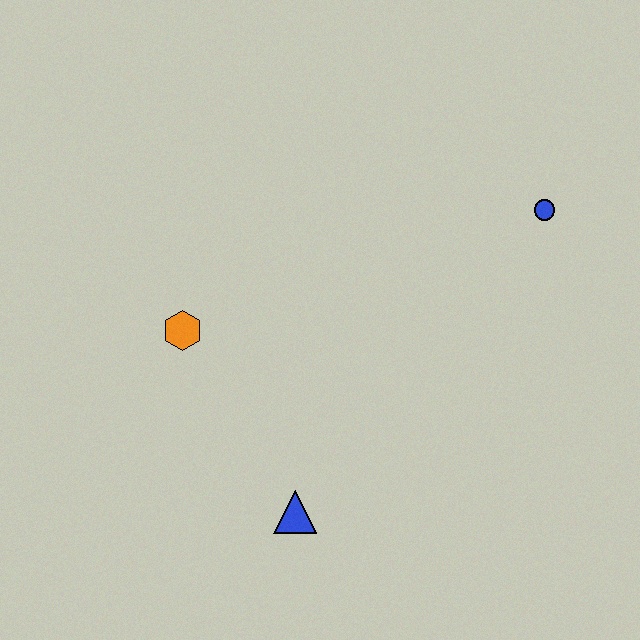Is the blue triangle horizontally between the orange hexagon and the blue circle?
Yes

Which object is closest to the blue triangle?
The orange hexagon is closest to the blue triangle.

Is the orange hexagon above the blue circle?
No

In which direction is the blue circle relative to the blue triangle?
The blue circle is above the blue triangle.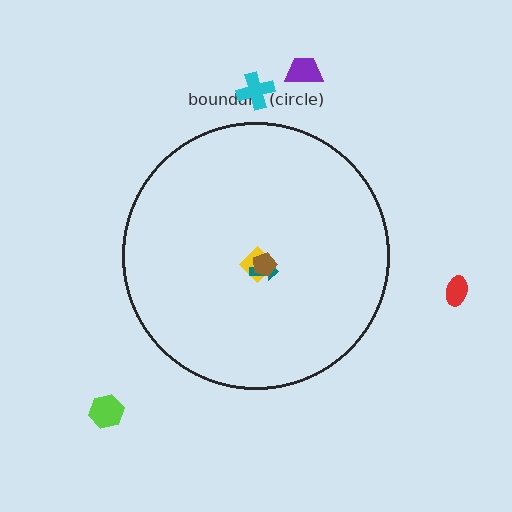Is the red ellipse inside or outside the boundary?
Outside.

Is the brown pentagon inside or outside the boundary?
Inside.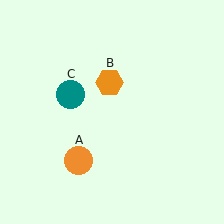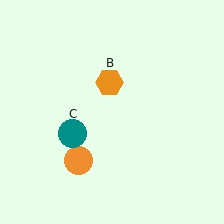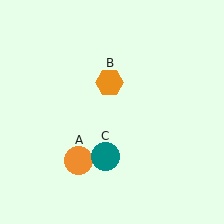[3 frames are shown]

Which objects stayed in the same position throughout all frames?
Orange circle (object A) and orange hexagon (object B) remained stationary.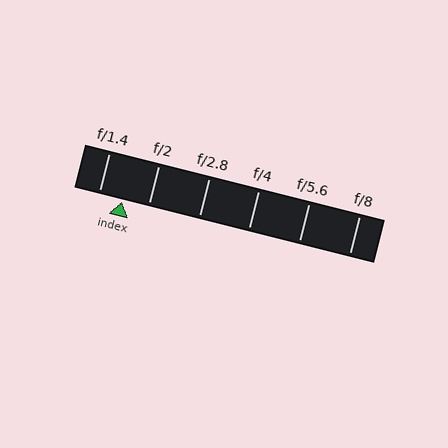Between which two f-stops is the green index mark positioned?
The index mark is between f/1.4 and f/2.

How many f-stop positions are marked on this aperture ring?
There are 6 f-stop positions marked.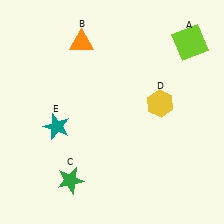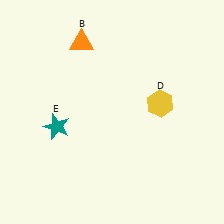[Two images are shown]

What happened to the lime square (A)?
The lime square (A) was removed in Image 2. It was in the top-right area of Image 1.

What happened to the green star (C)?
The green star (C) was removed in Image 2. It was in the bottom-left area of Image 1.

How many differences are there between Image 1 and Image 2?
There are 2 differences between the two images.